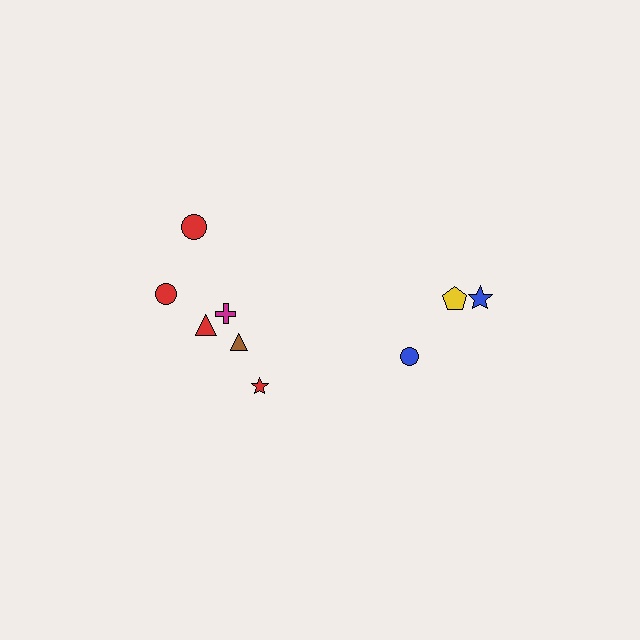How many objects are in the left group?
There are 6 objects.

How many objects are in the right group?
There are 3 objects.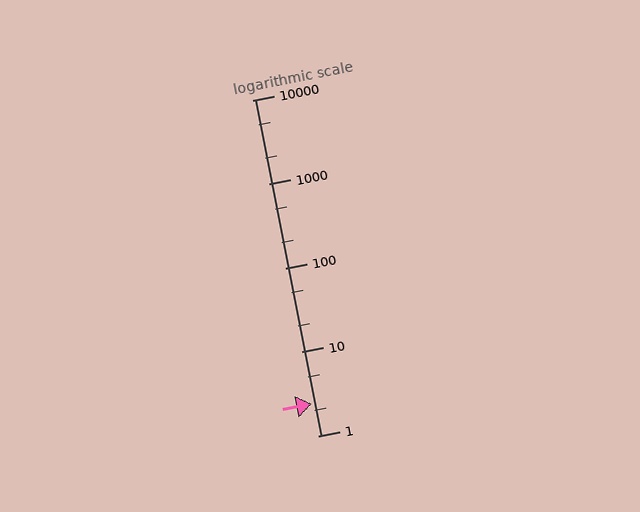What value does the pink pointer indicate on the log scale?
The pointer indicates approximately 2.4.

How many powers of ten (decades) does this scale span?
The scale spans 4 decades, from 1 to 10000.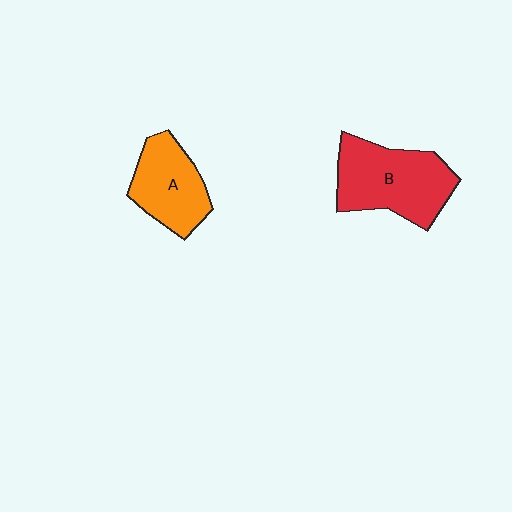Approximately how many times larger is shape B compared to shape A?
Approximately 1.4 times.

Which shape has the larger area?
Shape B (red).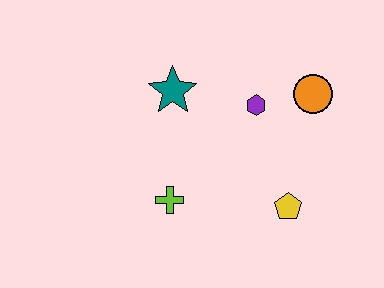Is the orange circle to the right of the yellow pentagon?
Yes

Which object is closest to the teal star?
The purple hexagon is closest to the teal star.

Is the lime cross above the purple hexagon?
No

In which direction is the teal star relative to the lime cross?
The teal star is above the lime cross.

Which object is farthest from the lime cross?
The orange circle is farthest from the lime cross.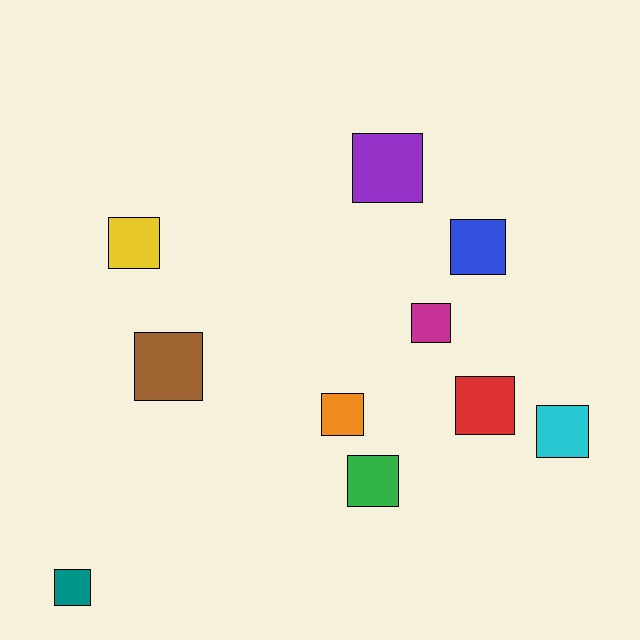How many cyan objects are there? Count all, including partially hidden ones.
There is 1 cyan object.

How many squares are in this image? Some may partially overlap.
There are 10 squares.